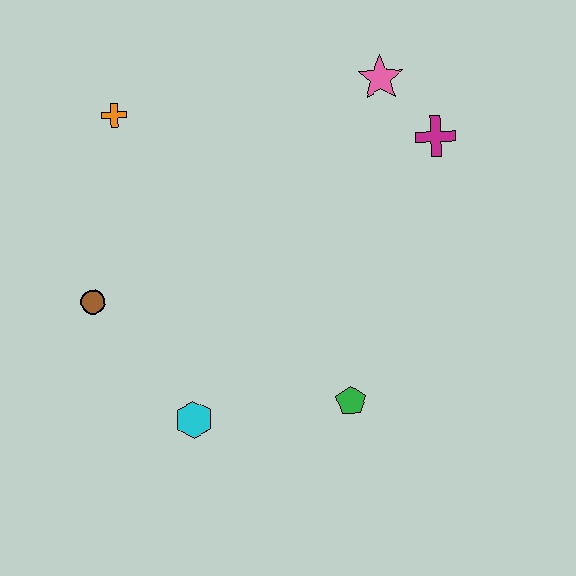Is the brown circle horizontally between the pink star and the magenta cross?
No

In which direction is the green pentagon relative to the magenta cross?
The green pentagon is below the magenta cross.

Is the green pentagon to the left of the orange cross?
No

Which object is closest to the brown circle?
The cyan hexagon is closest to the brown circle.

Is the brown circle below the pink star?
Yes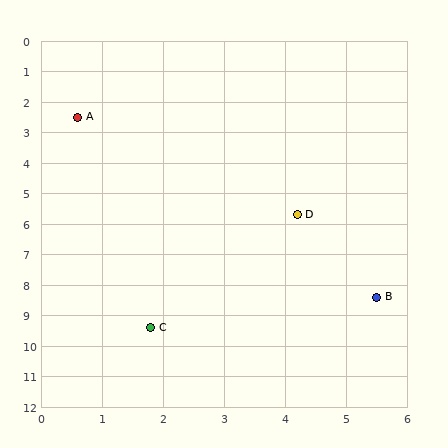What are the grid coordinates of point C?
Point C is at approximately (1.8, 9.4).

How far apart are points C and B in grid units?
Points C and B are about 3.8 grid units apart.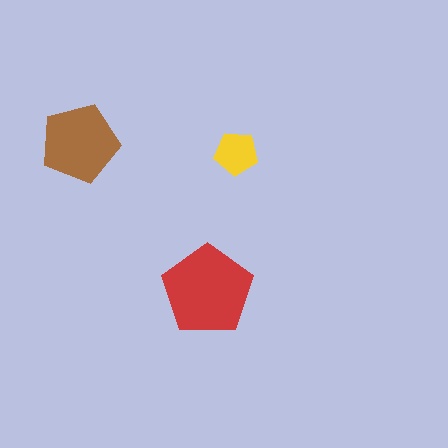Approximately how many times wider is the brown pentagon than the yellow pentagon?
About 2 times wider.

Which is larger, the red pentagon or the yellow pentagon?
The red one.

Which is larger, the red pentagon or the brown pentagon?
The red one.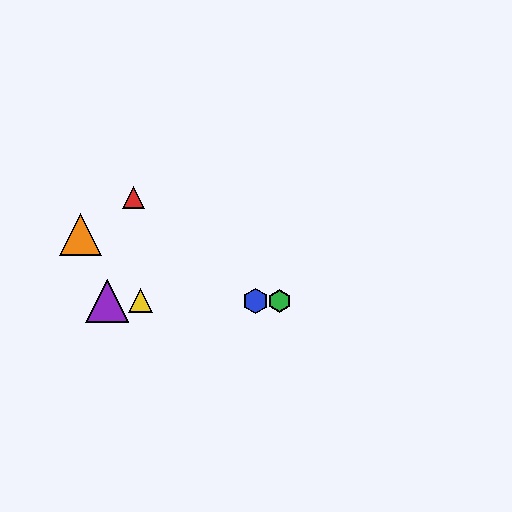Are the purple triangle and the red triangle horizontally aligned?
No, the purple triangle is at y≈301 and the red triangle is at y≈198.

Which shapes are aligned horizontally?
The blue hexagon, the green hexagon, the yellow triangle, the purple triangle are aligned horizontally.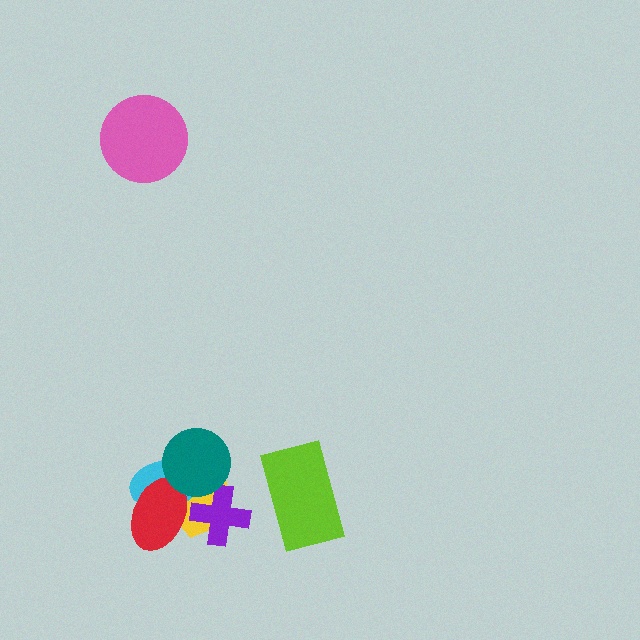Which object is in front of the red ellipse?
The teal circle is in front of the red ellipse.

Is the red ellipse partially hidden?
Yes, it is partially covered by another shape.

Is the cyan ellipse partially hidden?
Yes, it is partially covered by another shape.